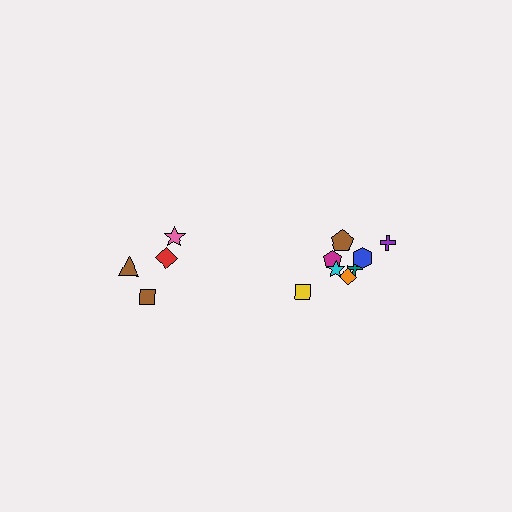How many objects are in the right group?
There are 8 objects.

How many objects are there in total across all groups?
There are 12 objects.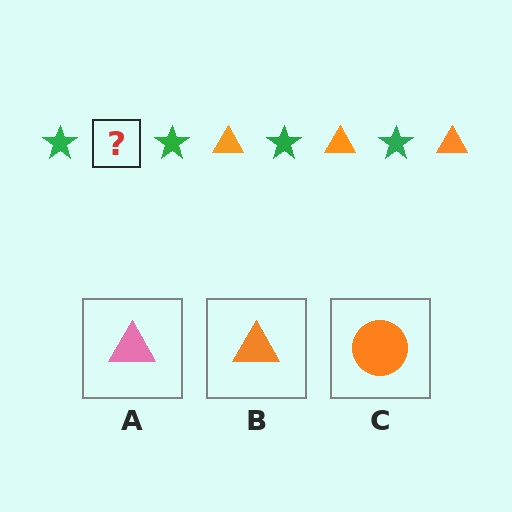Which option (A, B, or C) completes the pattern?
B.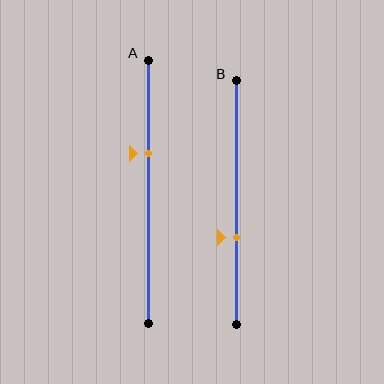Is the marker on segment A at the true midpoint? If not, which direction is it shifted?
No, the marker on segment A is shifted upward by about 14% of the segment length.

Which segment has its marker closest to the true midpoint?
Segment A has its marker closest to the true midpoint.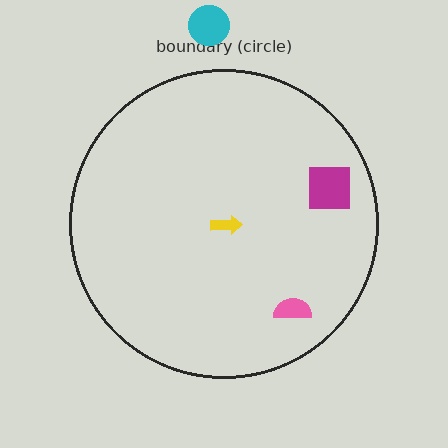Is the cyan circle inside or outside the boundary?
Outside.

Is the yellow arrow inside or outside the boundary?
Inside.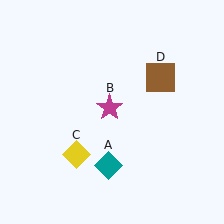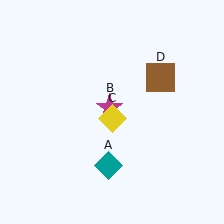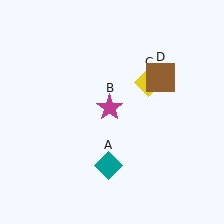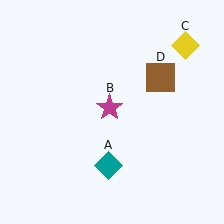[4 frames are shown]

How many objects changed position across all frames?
1 object changed position: yellow diamond (object C).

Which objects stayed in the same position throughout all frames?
Teal diamond (object A) and magenta star (object B) and brown square (object D) remained stationary.